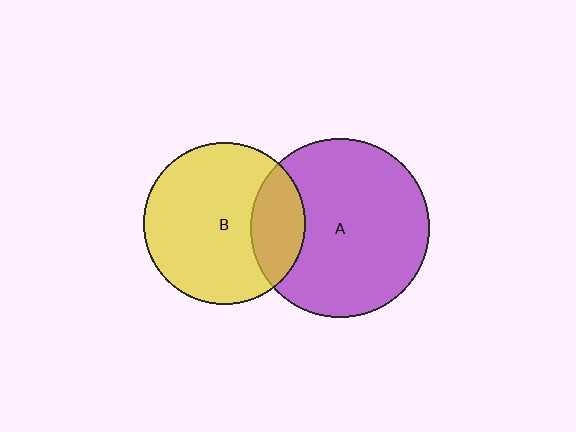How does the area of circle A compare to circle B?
Approximately 1.2 times.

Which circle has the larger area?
Circle A (purple).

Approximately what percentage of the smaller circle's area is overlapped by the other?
Approximately 25%.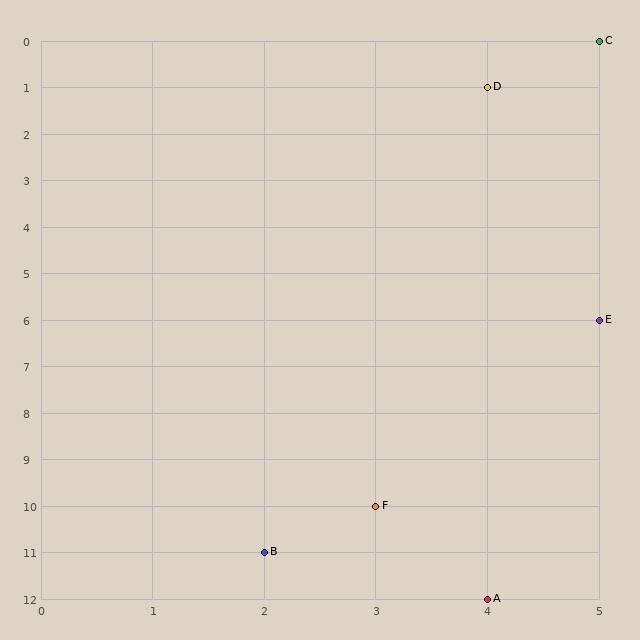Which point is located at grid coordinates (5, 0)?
Point C is at (5, 0).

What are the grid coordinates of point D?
Point D is at grid coordinates (4, 1).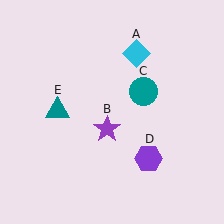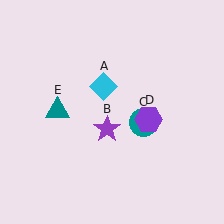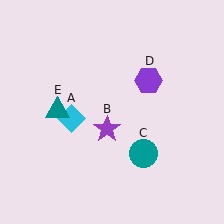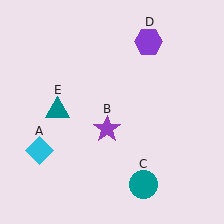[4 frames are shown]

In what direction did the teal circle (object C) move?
The teal circle (object C) moved down.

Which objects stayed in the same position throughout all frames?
Purple star (object B) and teal triangle (object E) remained stationary.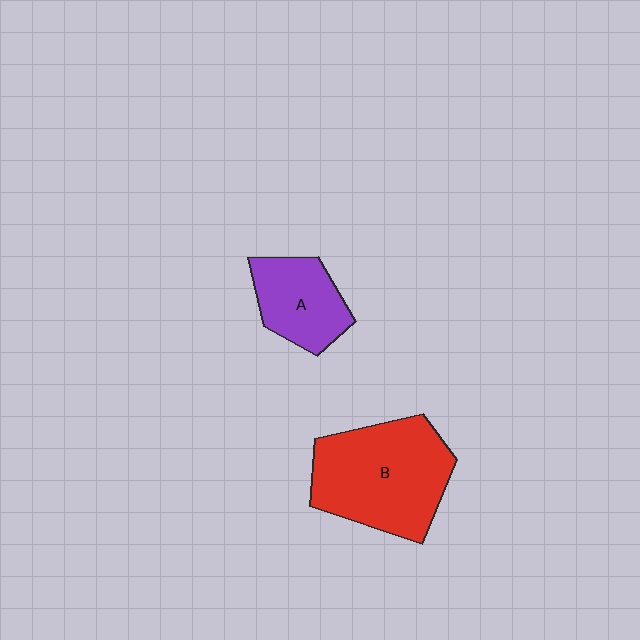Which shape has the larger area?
Shape B (red).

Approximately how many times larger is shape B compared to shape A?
Approximately 1.9 times.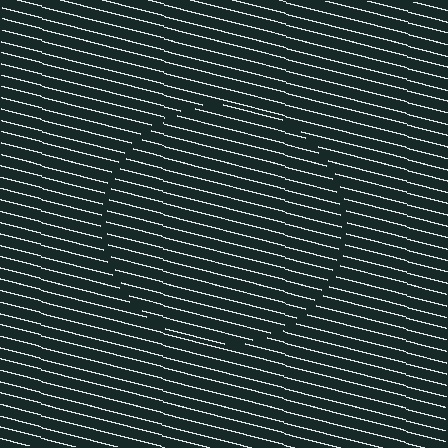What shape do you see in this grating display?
An illusory circle. The interior of the shape contains the same grating, shifted by half a period — the contour is defined by the phase discontinuity where line-ends from the inner and outer gratings abut.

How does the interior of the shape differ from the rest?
The interior of the shape contains the same grating, shifted by half a period — the contour is defined by the phase discontinuity where line-ends from the inner and outer gratings abut.